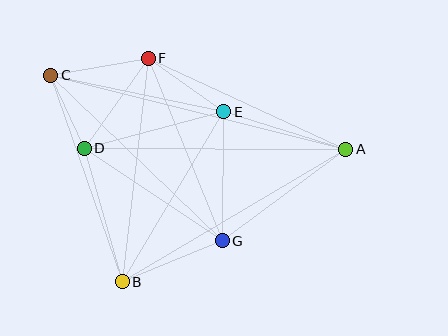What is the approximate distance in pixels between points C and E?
The distance between C and E is approximately 177 pixels.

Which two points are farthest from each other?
Points A and C are farthest from each other.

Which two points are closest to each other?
Points C and D are closest to each other.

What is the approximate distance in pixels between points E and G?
The distance between E and G is approximately 129 pixels.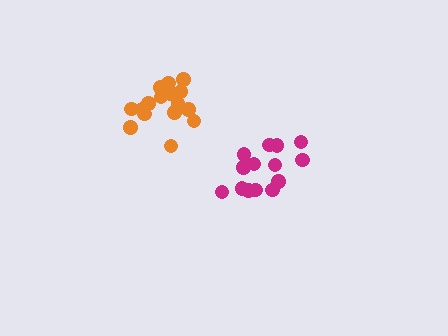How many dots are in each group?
Group 1: 16 dots, Group 2: 14 dots (30 total).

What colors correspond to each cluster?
The clusters are colored: orange, magenta.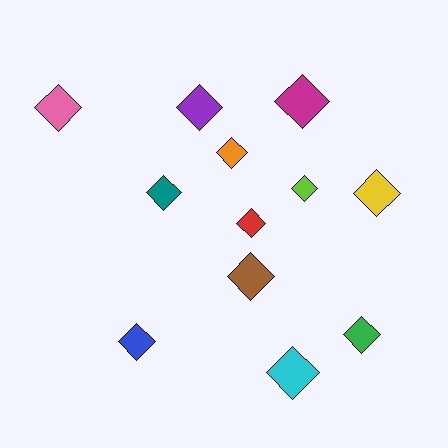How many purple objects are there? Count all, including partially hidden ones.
There is 1 purple object.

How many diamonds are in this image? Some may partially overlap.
There are 12 diamonds.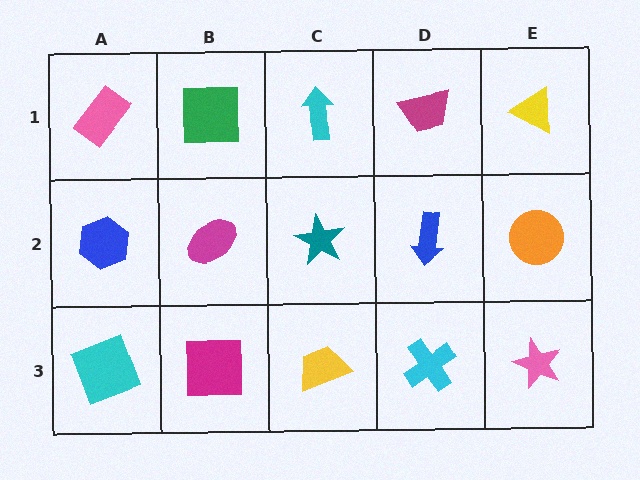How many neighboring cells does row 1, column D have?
3.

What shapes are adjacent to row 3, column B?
A magenta ellipse (row 2, column B), a cyan square (row 3, column A), a yellow trapezoid (row 3, column C).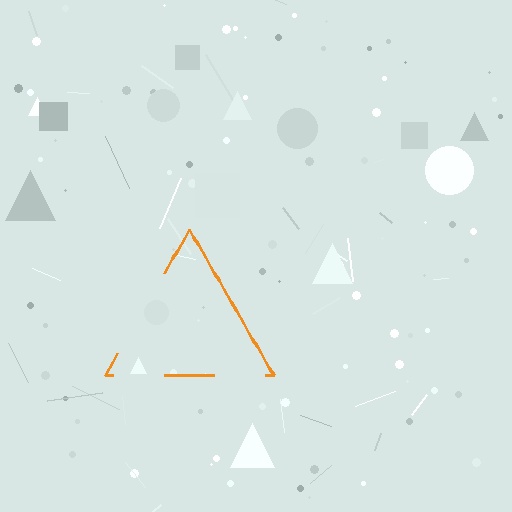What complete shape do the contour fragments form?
The contour fragments form a triangle.